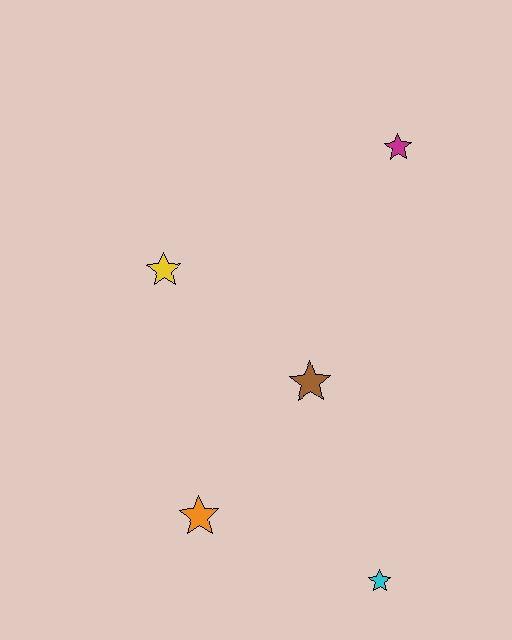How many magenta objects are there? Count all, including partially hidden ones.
There is 1 magenta object.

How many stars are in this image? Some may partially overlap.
There are 5 stars.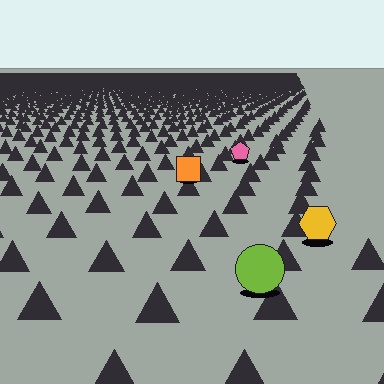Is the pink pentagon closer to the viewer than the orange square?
No. The orange square is closer — you can tell from the texture gradient: the ground texture is coarser near it.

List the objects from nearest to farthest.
From nearest to farthest: the lime circle, the yellow hexagon, the orange square, the pink pentagon.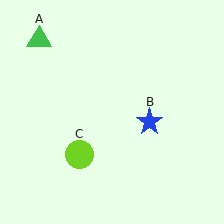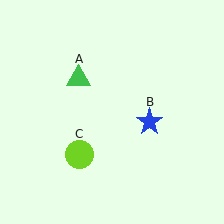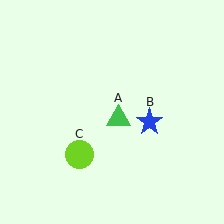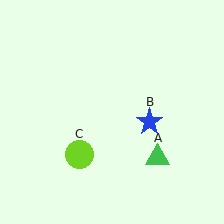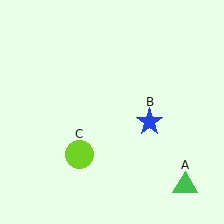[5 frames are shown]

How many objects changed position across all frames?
1 object changed position: green triangle (object A).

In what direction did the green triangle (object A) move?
The green triangle (object A) moved down and to the right.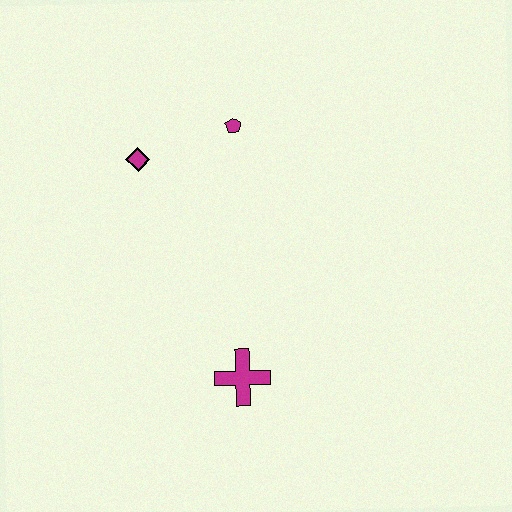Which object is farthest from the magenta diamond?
The magenta cross is farthest from the magenta diamond.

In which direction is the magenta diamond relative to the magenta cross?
The magenta diamond is above the magenta cross.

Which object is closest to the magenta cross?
The magenta diamond is closest to the magenta cross.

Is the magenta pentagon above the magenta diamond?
Yes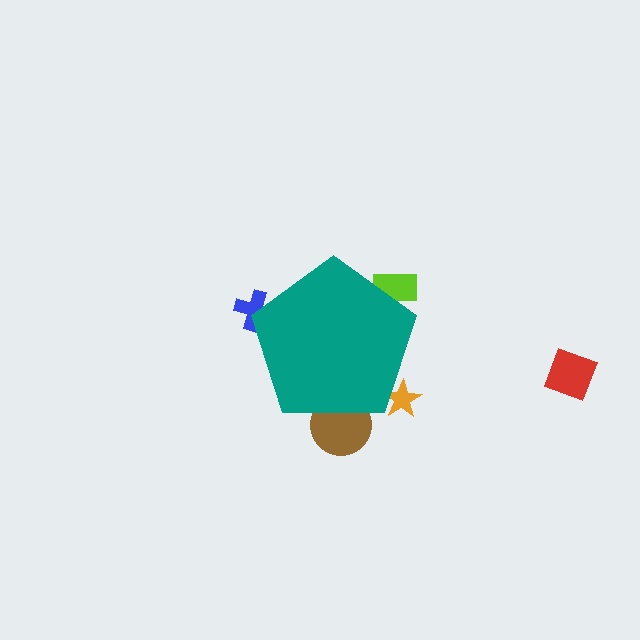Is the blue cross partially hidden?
Yes, the blue cross is partially hidden behind the teal pentagon.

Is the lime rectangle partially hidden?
Yes, the lime rectangle is partially hidden behind the teal pentagon.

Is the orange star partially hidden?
Yes, the orange star is partially hidden behind the teal pentagon.